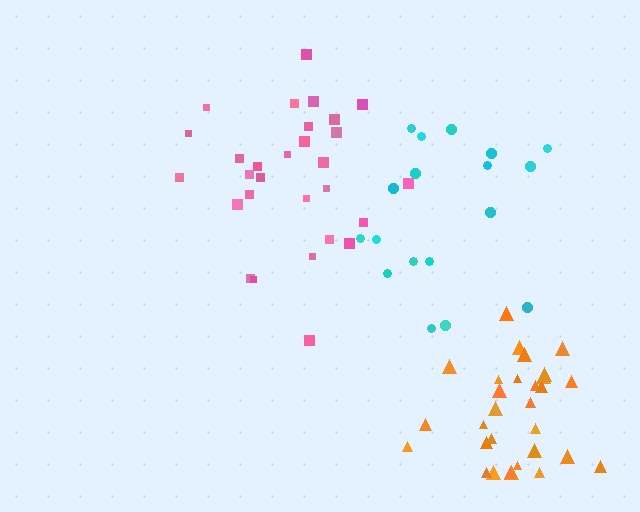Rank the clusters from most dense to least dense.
orange, pink, cyan.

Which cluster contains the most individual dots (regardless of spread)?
Orange (30).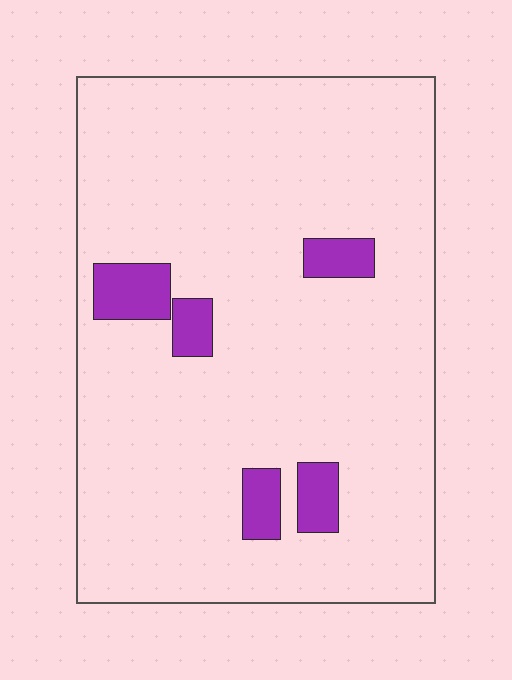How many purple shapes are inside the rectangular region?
5.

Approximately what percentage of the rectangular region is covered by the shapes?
Approximately 10%.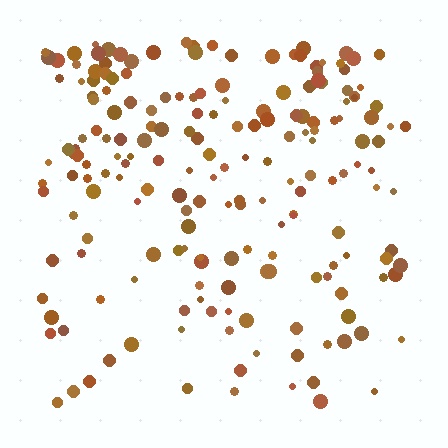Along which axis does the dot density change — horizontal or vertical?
Vertical.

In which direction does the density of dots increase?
From bottom to top, with the top side densest.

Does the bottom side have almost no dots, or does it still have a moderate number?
Still a moderate number, just noticeably fewer than the top.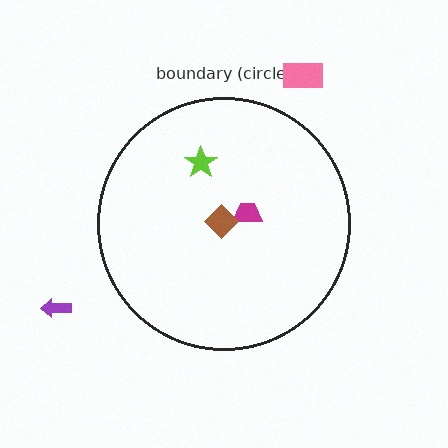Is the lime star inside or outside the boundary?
Inside.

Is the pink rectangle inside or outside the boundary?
Outside.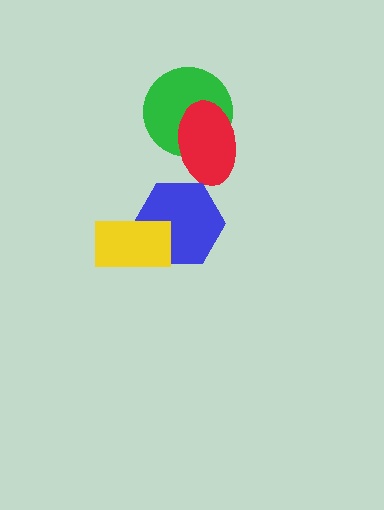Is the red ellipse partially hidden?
No, no other shape covers it.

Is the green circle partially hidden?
Yes, it is partially covered by another shape.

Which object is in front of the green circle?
The red ellipse is in front of the green circle.